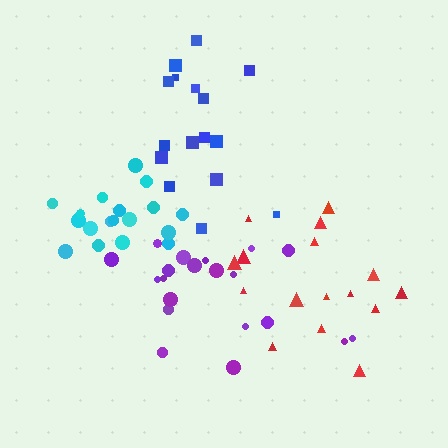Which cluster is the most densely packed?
Cyan.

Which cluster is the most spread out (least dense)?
Purple.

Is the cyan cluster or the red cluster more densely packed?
Cyan.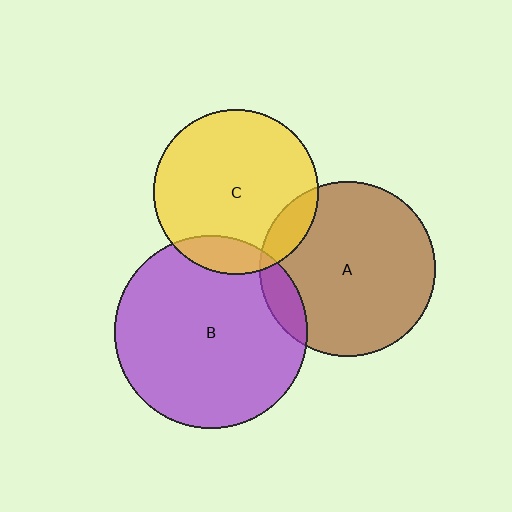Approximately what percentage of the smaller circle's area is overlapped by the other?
Approximately 10%.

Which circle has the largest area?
Circle B (purple).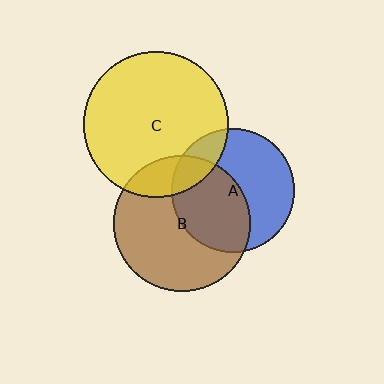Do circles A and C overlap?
Yes.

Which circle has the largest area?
Circle C (yellow).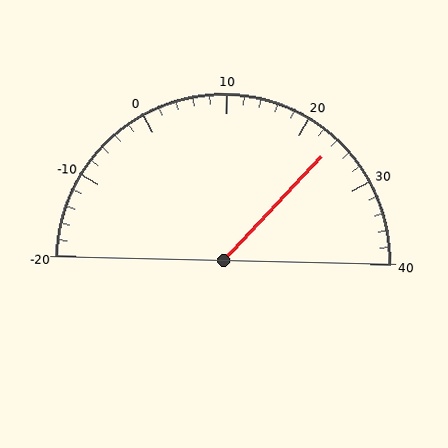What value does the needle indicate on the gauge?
The needle indicates approximately 24.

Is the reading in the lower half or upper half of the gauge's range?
The reading is in the upper half of the range (-20 to 40).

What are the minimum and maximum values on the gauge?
The gauge ranges from -20 to 40.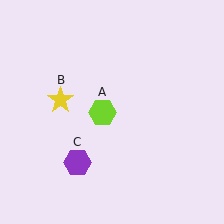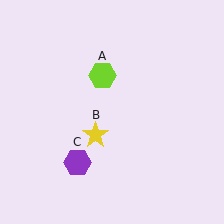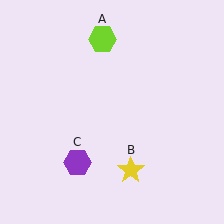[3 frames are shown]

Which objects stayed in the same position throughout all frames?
Purple hexagon (object C) remained stationary.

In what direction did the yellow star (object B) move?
The yellow star (object B) moved down and to the right.